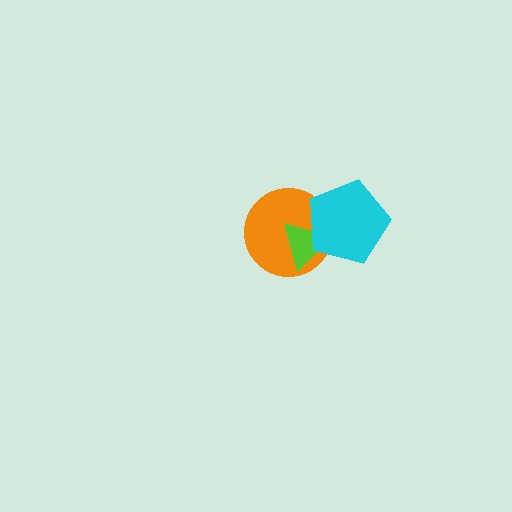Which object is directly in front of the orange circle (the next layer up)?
The lime triangle is directly in front of the orange circle.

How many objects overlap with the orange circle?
2 objects overlap with the orange circle.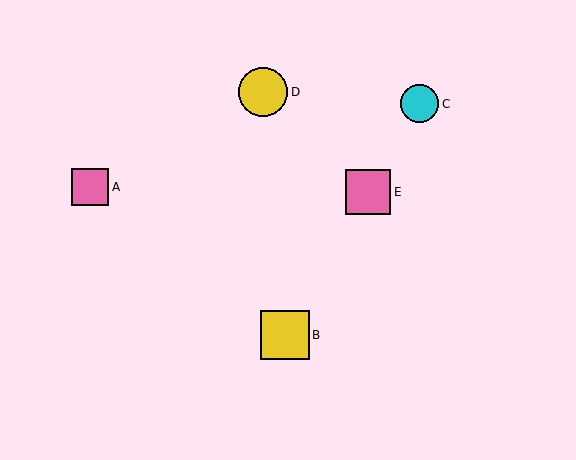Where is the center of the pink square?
The center of the pink square is at (368, 192).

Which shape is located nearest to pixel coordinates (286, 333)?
The yellow square (labeled B) at (285, 335) is nearest to that location.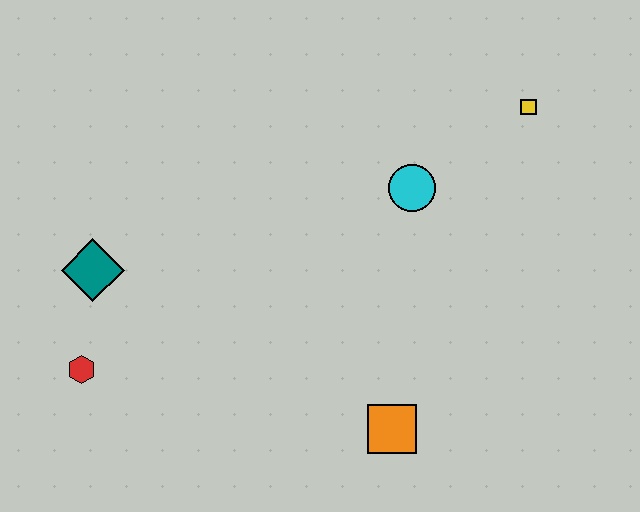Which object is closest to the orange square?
The cyan circle is closest to the orange square.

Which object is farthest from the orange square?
The yellow square is farthest from the orange square.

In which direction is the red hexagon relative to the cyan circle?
The red hexagon is to the left of the cyan circle.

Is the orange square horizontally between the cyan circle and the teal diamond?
Yes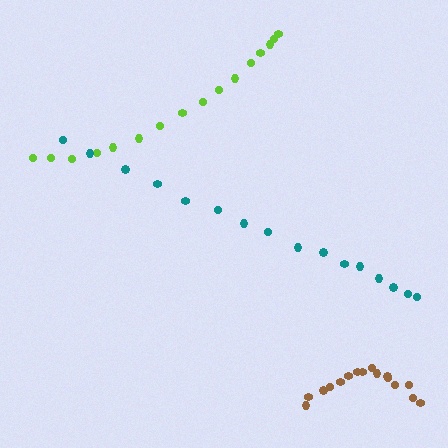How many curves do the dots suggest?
There are 3 distinct paths.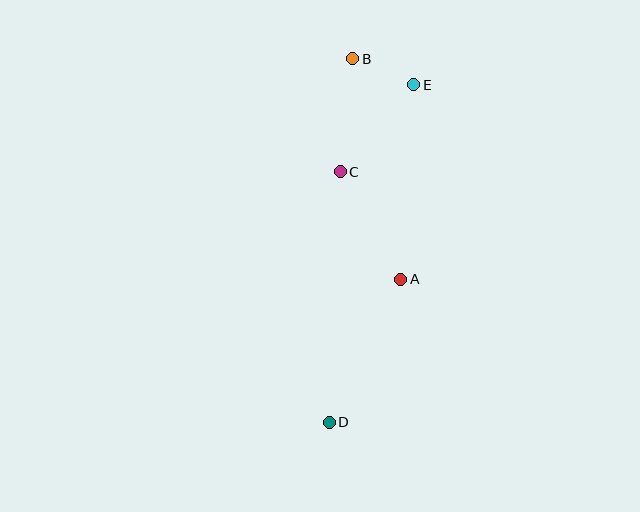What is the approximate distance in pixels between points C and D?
The distance between C and D is approximately 251 pixels.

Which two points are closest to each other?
Points B and E are closest to each other.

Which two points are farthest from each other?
Points B and D are farthest from each other.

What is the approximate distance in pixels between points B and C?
The distance between B and C is approximately 114 pixels.